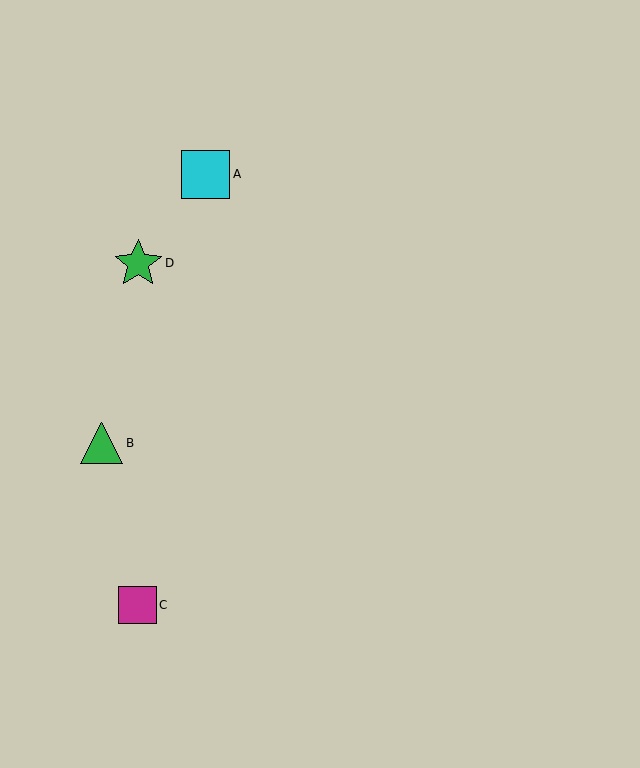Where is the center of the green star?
The center of the green star is at (138, 263).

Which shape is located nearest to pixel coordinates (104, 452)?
The green triangle (labeled B) at (102, 443) is nearest to that location.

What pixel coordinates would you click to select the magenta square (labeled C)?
Click at (137, 605) to select the magenta square C.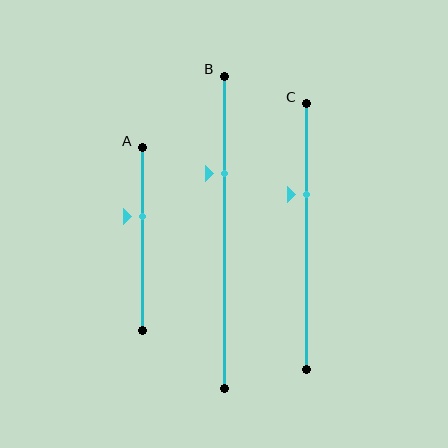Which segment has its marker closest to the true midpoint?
Segment A has its marker closest to the true midpoint.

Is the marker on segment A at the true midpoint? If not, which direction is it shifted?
No, the marker on segment A is shifted upward by about 12% of the segment length.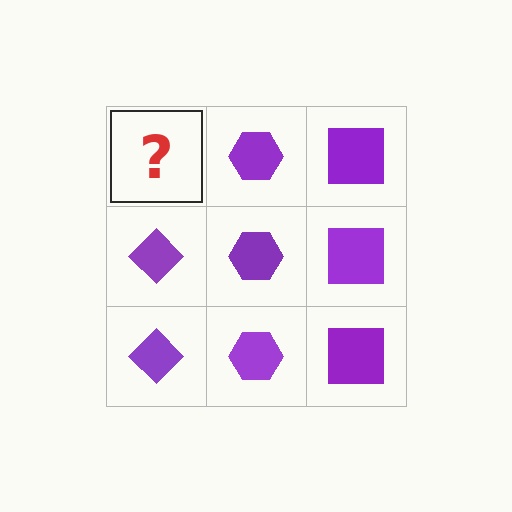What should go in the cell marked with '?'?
The missing cell should contain a purple diamond.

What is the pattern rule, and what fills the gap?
The rule is that each column has a consistent shape. The gap should be filled with a purple diamond.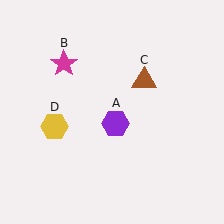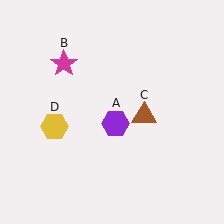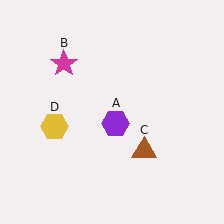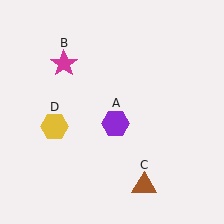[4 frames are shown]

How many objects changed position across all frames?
1 object changed position: brown triangle (object C).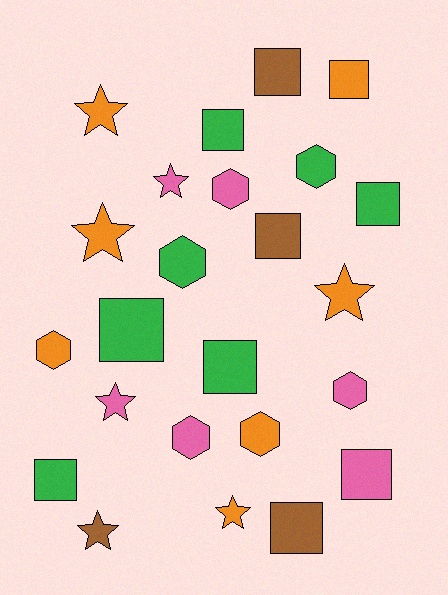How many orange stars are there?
There are 4 orange stars.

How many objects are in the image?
There are 24 objects.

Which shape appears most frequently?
Square, with 10 objects.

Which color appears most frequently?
Orange, with 7 objects.